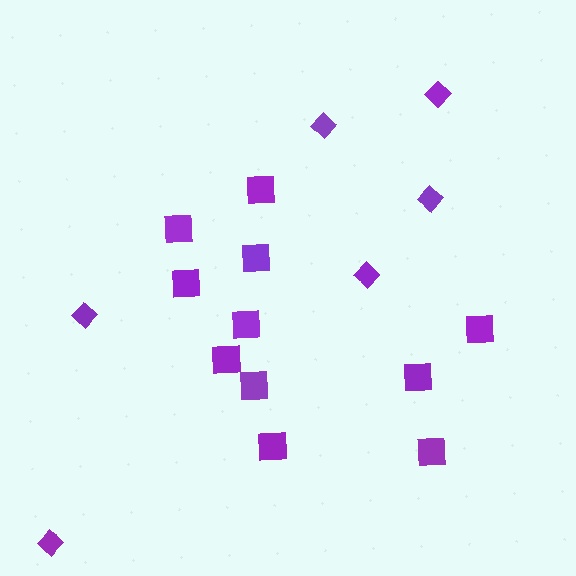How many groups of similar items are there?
There are 2 groups: one group of diamonds (6) and one group of squares (11).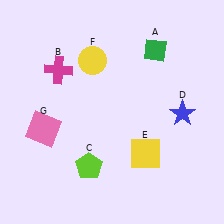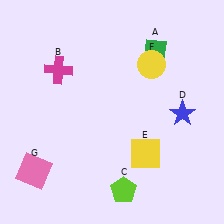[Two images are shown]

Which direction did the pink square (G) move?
The pink square (G) moved down.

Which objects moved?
The objects that moved are: the lime pentagon (C), the yellow circle (F), the pink square (G).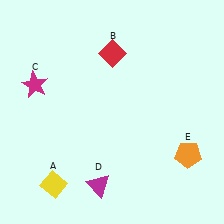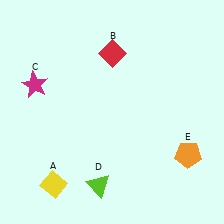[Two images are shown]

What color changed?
The triangle (D) changed from magenta in Image 1 to lime in Image 2.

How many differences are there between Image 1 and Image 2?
There is 1 difference between the two images.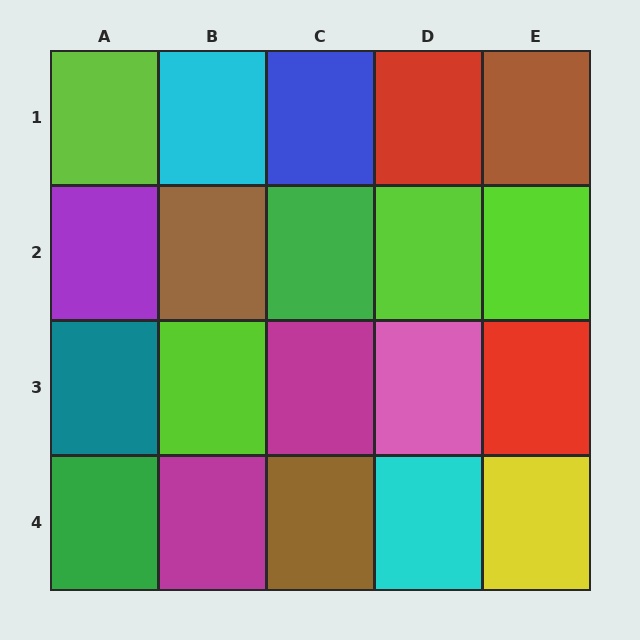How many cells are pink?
1 cell is pink.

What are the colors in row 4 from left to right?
Green, magenta, brown, cyan, yellow.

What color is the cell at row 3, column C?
Magenta.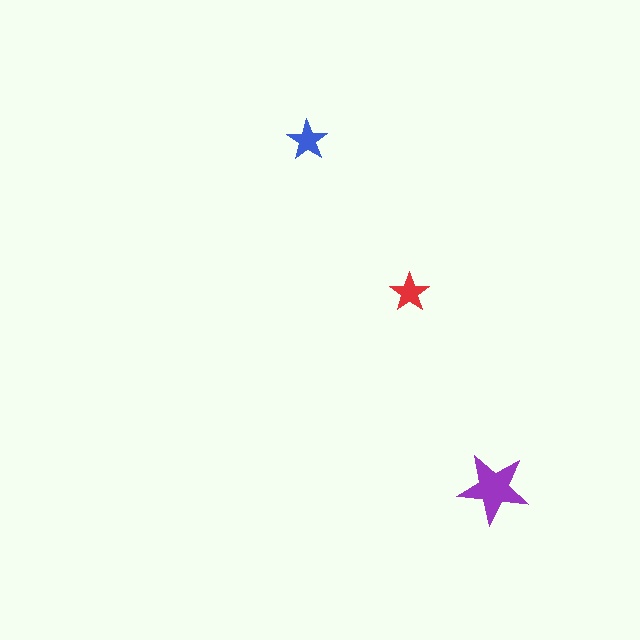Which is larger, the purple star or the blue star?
The purple one.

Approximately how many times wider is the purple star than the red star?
About 2 times wider.